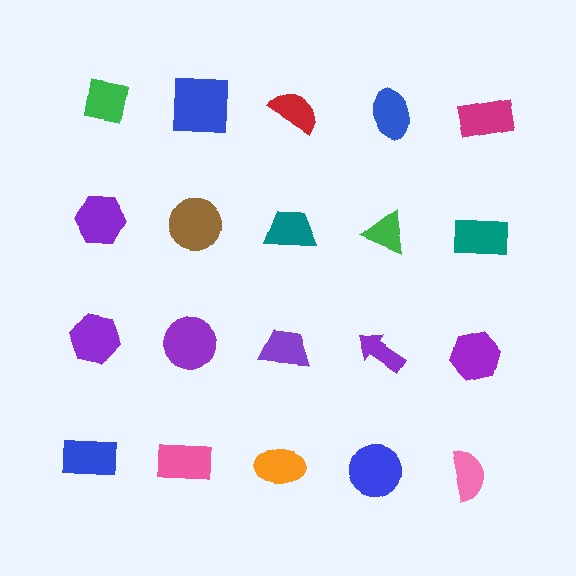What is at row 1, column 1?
A green square.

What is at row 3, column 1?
A purple hexagon.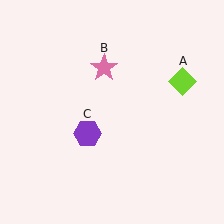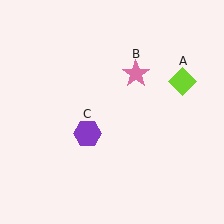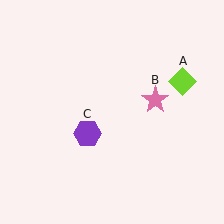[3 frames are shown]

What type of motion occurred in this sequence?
The pink star (object B) rotated clockwise around the center of the scene.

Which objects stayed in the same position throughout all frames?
Lime diamond (object A) and purple hexagon (object C) remained stationary.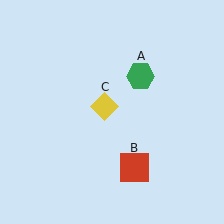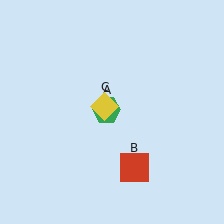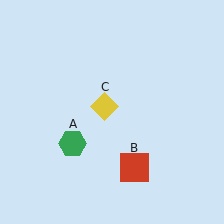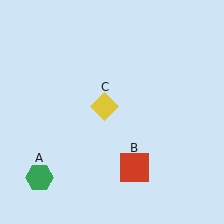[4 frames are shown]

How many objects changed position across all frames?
1 object changed position: green hexagon (object A).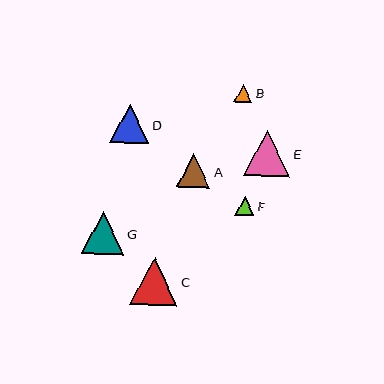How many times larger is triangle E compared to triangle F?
Triangle E is approximately 2.5 times the size of triangle F.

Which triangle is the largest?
Triangle C is the largest with a size of approximately 48 pixels.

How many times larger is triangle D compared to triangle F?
Triangle D is approximately 2.1 times the size of triangle F.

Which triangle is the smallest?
Triangle B is the smallest with a size of approximately 18 pixels.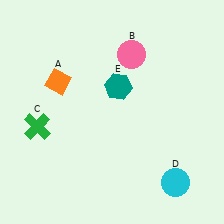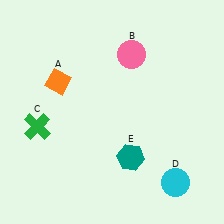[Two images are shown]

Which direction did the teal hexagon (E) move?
The teal hexagon (E) moved down.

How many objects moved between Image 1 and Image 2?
1 object moved between the two images.